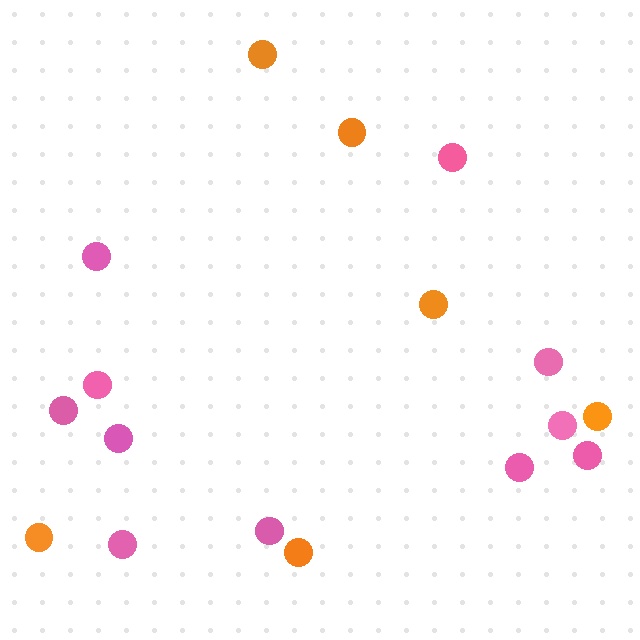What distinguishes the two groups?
There are 2 groups: one group of orange circles (6) and one group of pink circles (11).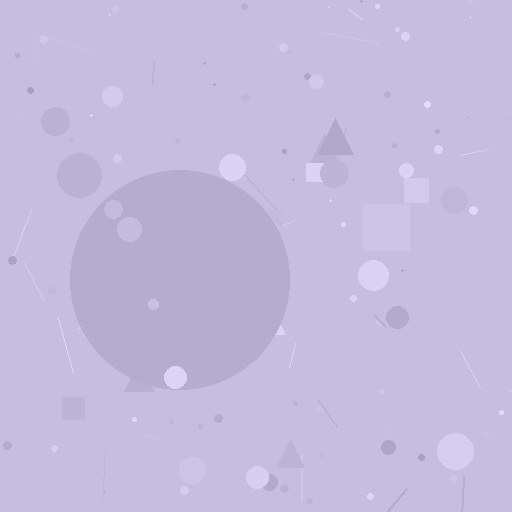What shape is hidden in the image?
A circle is hidden in the image.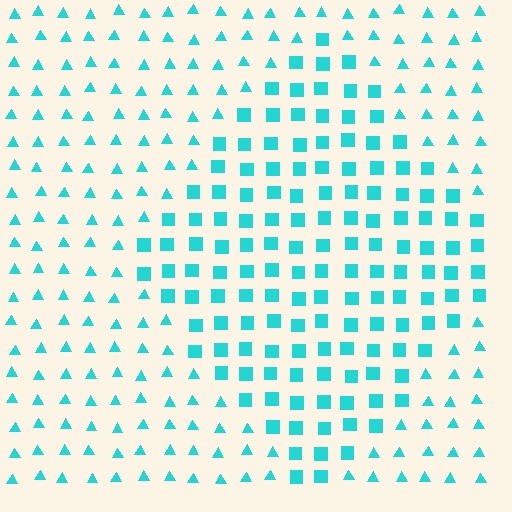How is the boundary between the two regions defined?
The boundary is defined by a change in element shape: squares inside vs. triangles outside. All elements share the same color and spacing.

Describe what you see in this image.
The image is filled with small cyan elements arranged in a uniform grid. A diamond-shaped region contains squares, while the surrounding area contains triangles. The boundary is defined purely by the change in element shape.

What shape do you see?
I see a diamond.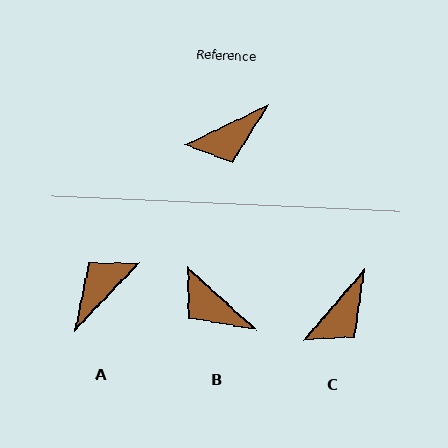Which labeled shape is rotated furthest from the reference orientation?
A, about 160 degrees away.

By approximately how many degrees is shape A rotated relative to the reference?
Approximately 160 degrees clockwise.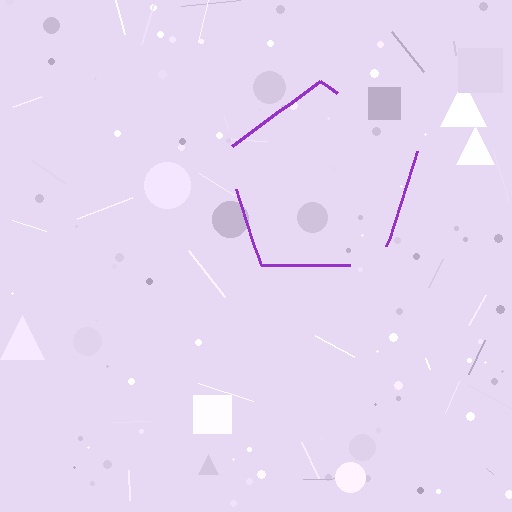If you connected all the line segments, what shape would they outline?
They would outline a pentagon.